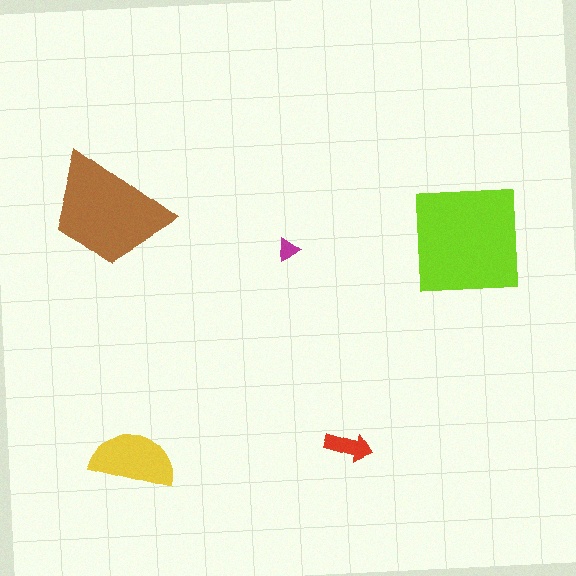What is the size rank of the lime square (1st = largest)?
1st.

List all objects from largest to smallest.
The lime square, the brown trapezoid, the yellow semicircle, the red arrow, the magenta triangle.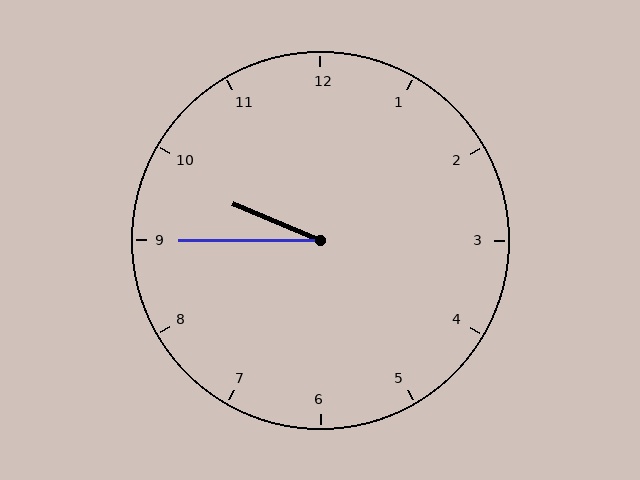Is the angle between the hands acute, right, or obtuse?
It is acute.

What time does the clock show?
9:45.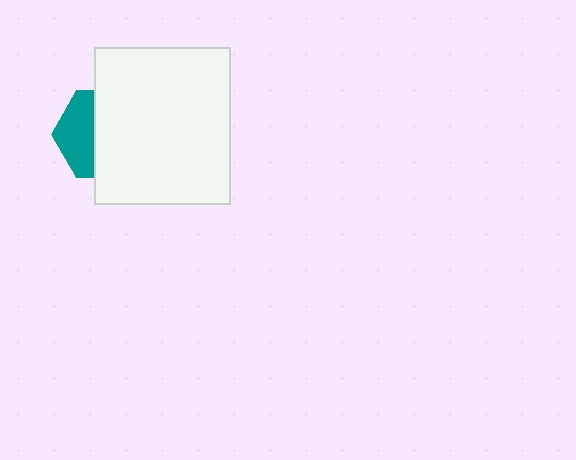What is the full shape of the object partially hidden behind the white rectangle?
The partially hidden object is a teal hexagon.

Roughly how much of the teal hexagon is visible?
A small part of it is visible (roughly 39%).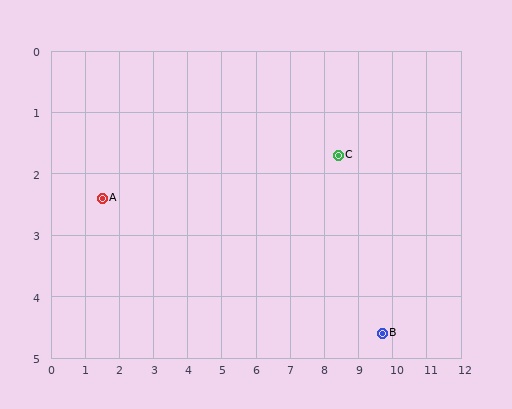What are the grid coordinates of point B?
Point B is at approximately (9.7, 4.6).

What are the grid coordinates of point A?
Point A is at approximately (1.5, 2.4).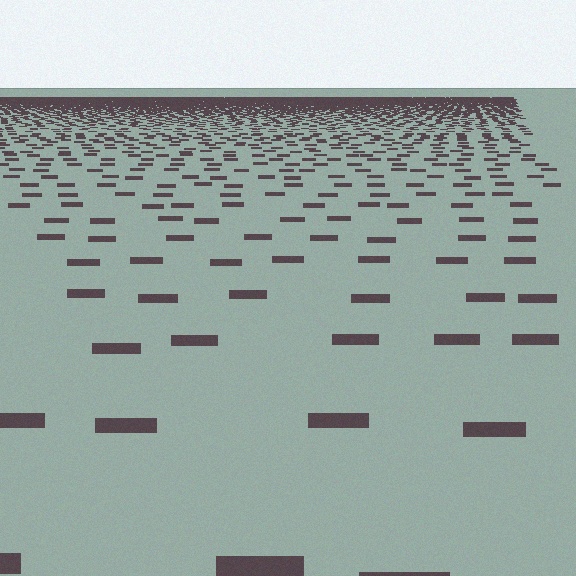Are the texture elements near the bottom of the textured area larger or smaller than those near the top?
Larger. Near the bottom, elements are closer to the viewer and appear at a bigger on-screen size.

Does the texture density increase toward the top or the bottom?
Density increases toward the top.